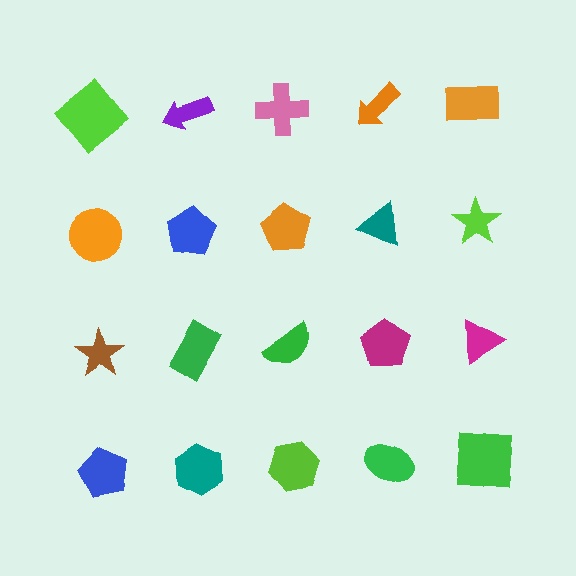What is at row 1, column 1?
A lime diamond.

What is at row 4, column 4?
A green ellipse.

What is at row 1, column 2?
A purple arrow.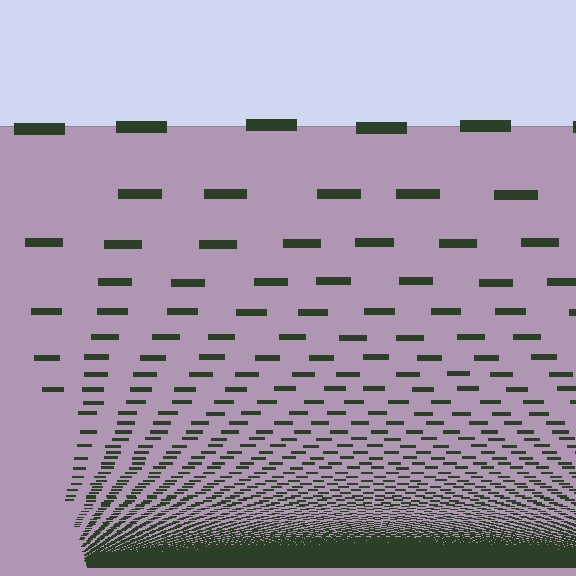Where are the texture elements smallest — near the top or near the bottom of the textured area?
Near the bottom.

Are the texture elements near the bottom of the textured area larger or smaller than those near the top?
Smaller. The gradient is inverted — elements near the bottom are smaller and denser.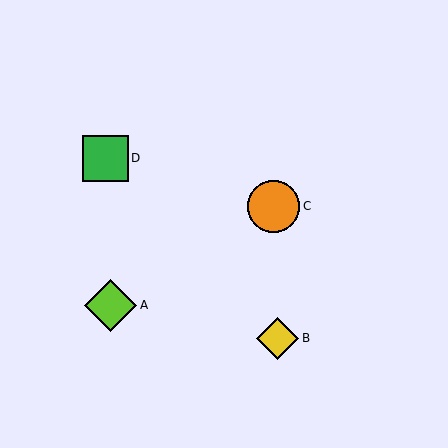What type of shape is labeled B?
Shape B is a yellow diamond.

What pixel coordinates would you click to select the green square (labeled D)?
Click at (105, 158) to select the green square D.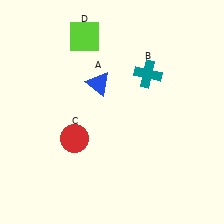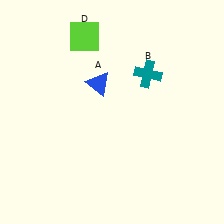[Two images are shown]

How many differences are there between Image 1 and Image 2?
There is 1 difference between the two images.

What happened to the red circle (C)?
The red circle (C) was removed in Image 2. It was in the bottom-left area of Image 1.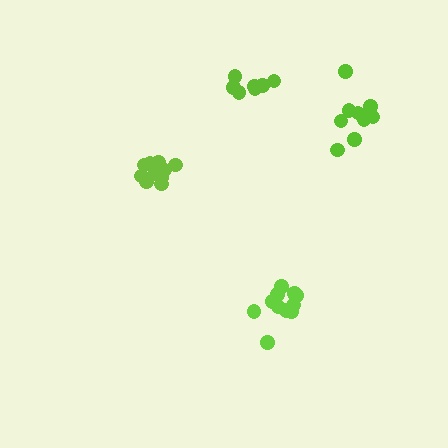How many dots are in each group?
Group 1: 12 dots, Group 2: 9 dots, Group 3: 11 dots, Group 4: 7 dots (39 total).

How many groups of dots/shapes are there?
There are 4 groups.